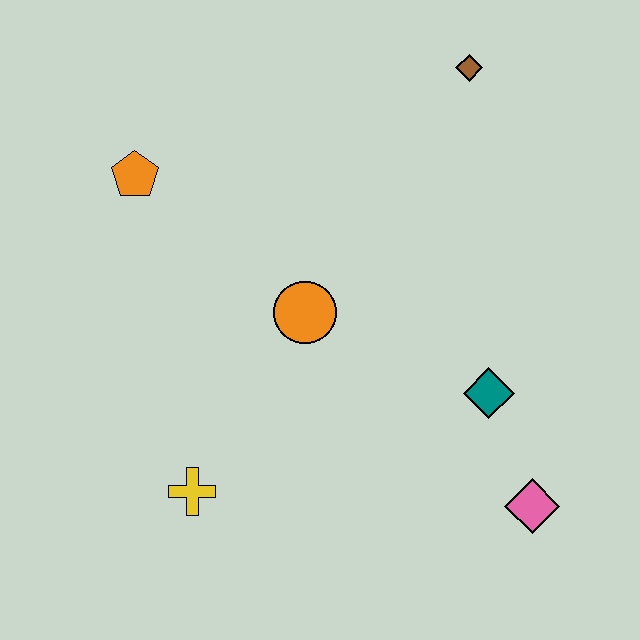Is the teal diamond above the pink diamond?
Yes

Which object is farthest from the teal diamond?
The orange pentagon is farthest from the teal diamond.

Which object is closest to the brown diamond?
The orange circle is closest to the brown diamond.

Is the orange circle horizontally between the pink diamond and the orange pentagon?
Yes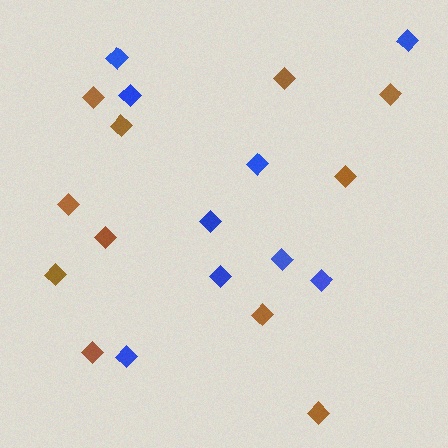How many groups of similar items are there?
There are 2 groups: one group of brown diamonds (11) and one group of blue diamonds (9).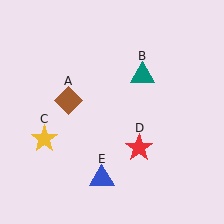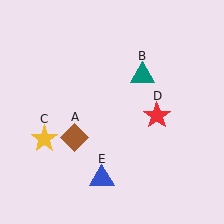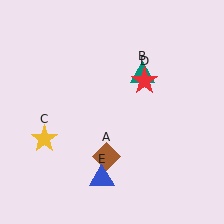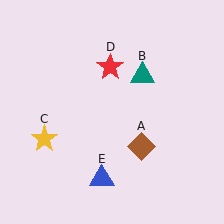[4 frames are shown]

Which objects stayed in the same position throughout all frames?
Teal triangle (object B) and yellow star (object C) and blue triangle (object E) remained stationary.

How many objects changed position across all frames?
2 objects changed position: brown diamond (object A), red star (object D).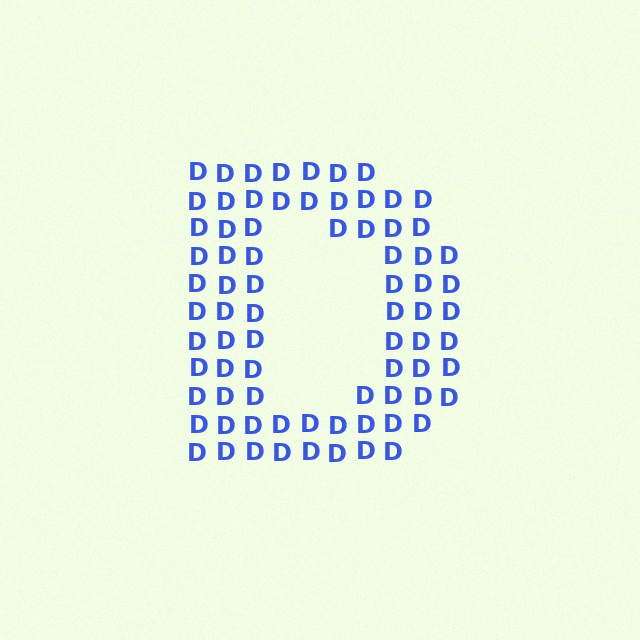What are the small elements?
The small elements are letter D's.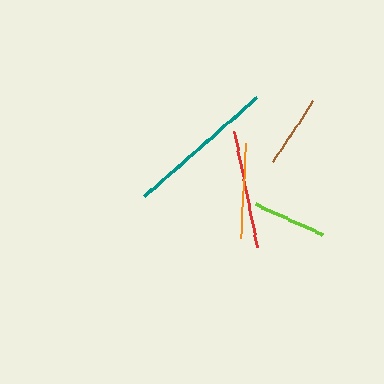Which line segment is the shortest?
The brown line is the shortest at approximately 73 pixels.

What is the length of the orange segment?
The orange segment is approximately 96 pixels long.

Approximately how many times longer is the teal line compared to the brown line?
The teal line is approximately 2.0 times the length of the brown line.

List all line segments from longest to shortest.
From longest to shortest: teal, red, orange, lime, brown.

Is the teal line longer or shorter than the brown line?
The teal line is longer than the brown line.